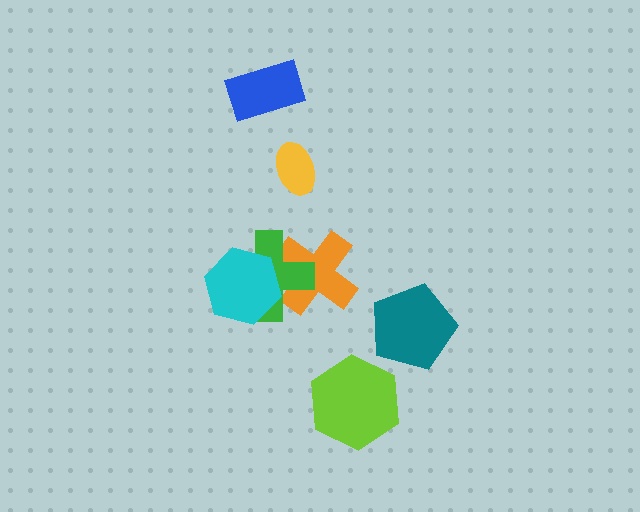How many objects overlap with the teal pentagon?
0 objects overlap with the teal pentagon.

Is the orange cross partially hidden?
Yes, it is partially covered by another shape.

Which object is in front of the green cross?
The cyan hexagon is in front of the green cross.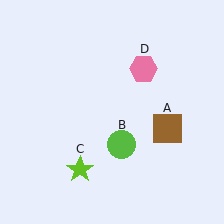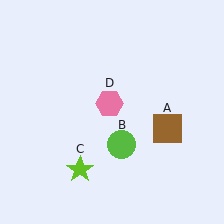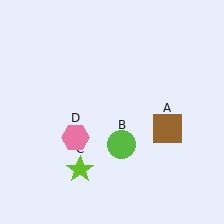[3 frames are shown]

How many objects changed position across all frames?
1 object changed position: pink hexagon (object D).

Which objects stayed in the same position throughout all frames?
Brown square (object A) and lime circle (object B) and lime star (object C) remained stationary.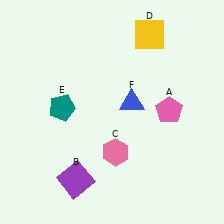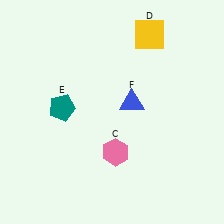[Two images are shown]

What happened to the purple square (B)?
The purple square (B) was removed in Image 2. It was in the bottom-left area of Image 1.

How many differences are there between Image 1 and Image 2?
There are 2 differences between the two images.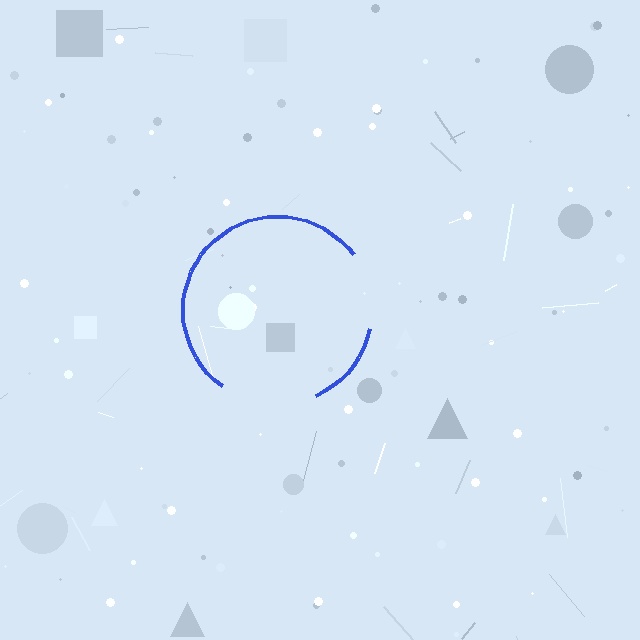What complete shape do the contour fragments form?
The contour fragments form a circle.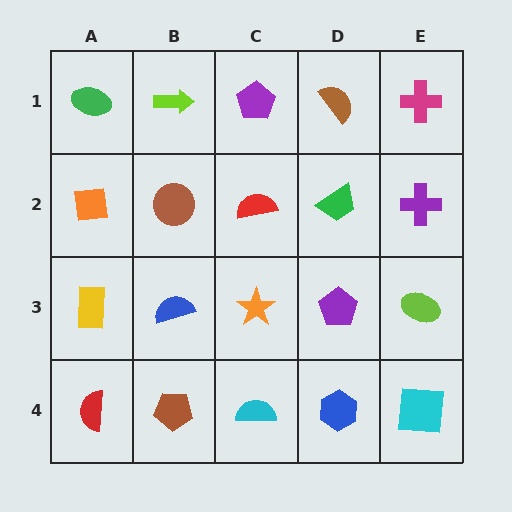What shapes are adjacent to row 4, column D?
A purple pentagon (row 3, column D), a cyan semicircle (row 4, column C), a cyan square (row 4, column E).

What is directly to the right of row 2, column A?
A brown circle.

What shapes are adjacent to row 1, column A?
An orange square (row 2, column A), a lime arrow (row 1, column B).